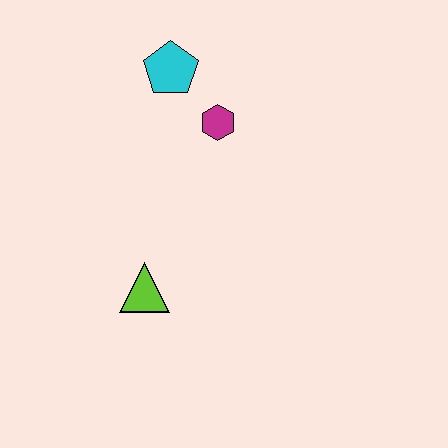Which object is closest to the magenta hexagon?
The cyan pentagon is closest to the magenta hexagon.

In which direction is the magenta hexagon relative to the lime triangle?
The magenta hexagon is above the lime triangle.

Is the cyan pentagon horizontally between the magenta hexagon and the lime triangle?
Yes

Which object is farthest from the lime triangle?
The cyan pentagon is farthest from the lime triangle.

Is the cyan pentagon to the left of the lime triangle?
No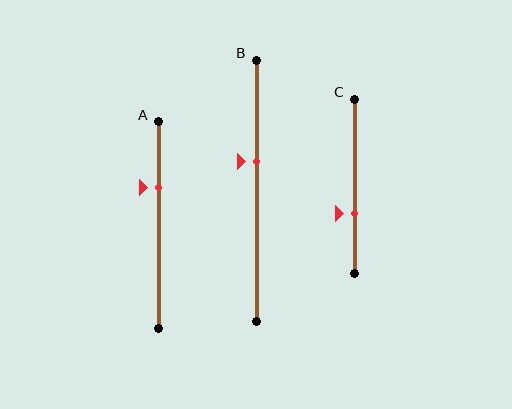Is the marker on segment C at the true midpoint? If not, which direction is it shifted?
No, the marker on segment C is shifted downward by about 16% of the segment length.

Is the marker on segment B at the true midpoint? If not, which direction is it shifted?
No, the marker on segment B is shifted upward by about 11% of the segment length.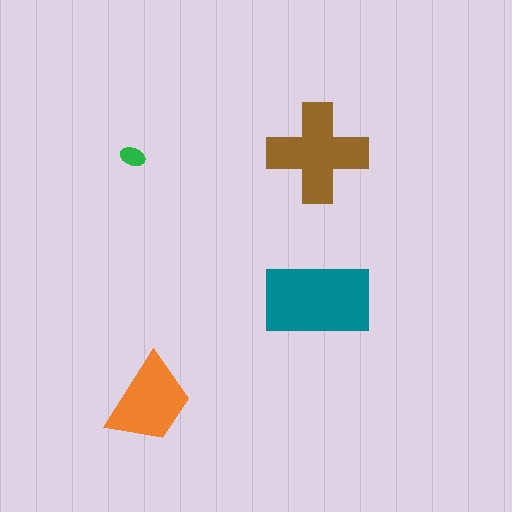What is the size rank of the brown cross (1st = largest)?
2nd.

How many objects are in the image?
There are 4 objects in the image.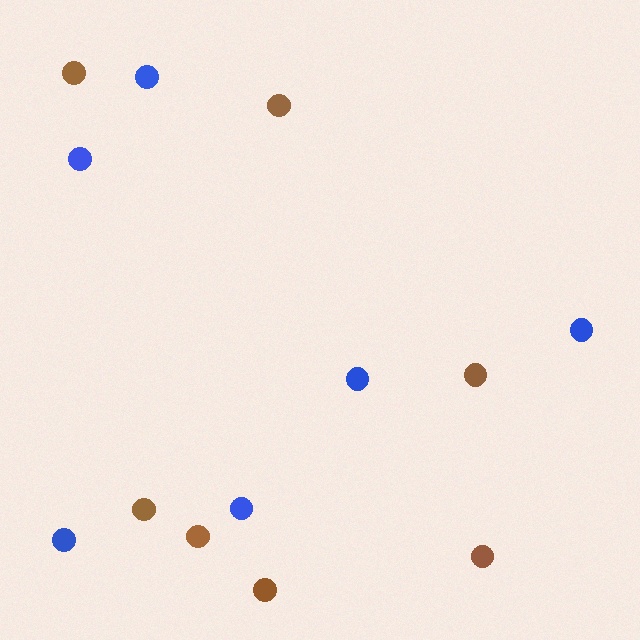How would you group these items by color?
There are 2 groups: one group of brown circles (7) and one group of blue circles (6).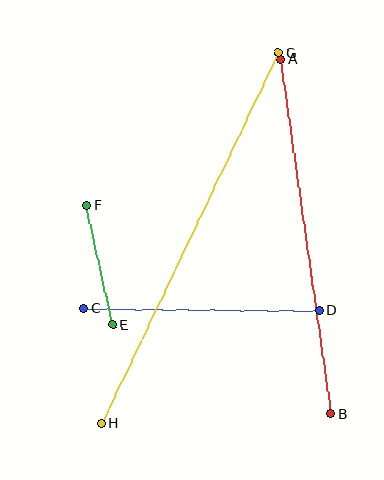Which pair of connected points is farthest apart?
Points G and H are farthest apart.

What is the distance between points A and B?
The distance is approximately 358 pixels.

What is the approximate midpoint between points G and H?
The midpoint is at approximately (190, 239) pixels.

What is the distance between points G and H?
The distance is approximately 410 pixels.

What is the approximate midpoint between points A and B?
The midpoint is at approximately (306, 237) pixels.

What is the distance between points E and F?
The distance is approximately 123 pixels.